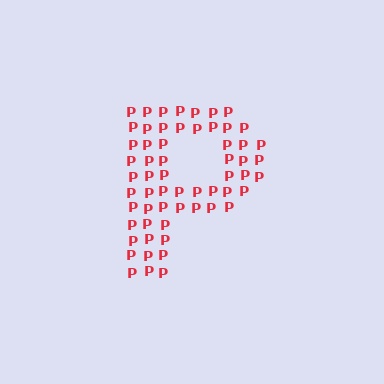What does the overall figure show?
The overall figure shows the letter P.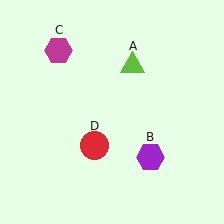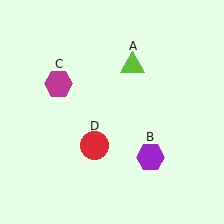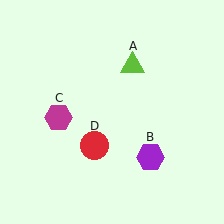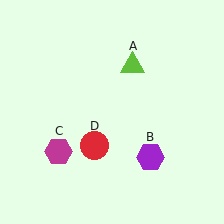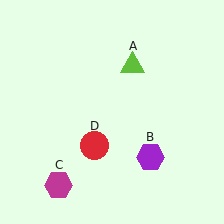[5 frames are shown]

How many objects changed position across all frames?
1 object changed position: magenta hexagon (object C).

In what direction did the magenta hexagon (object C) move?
The magenta hexagon (object C) moved down.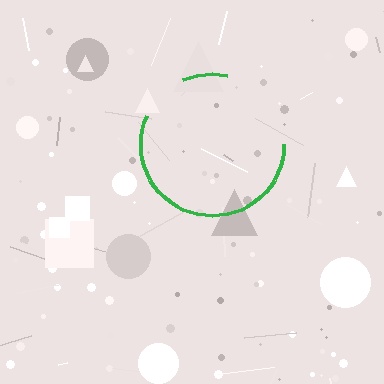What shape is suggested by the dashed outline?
The dashed outline suggests a circle.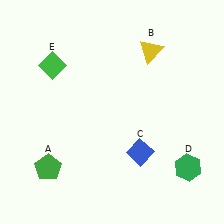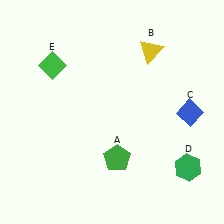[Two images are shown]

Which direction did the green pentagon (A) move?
The green pentagon (A) moved right.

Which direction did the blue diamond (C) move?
The blue diamond (C) moved right.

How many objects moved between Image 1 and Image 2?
2 objects moved between the two images.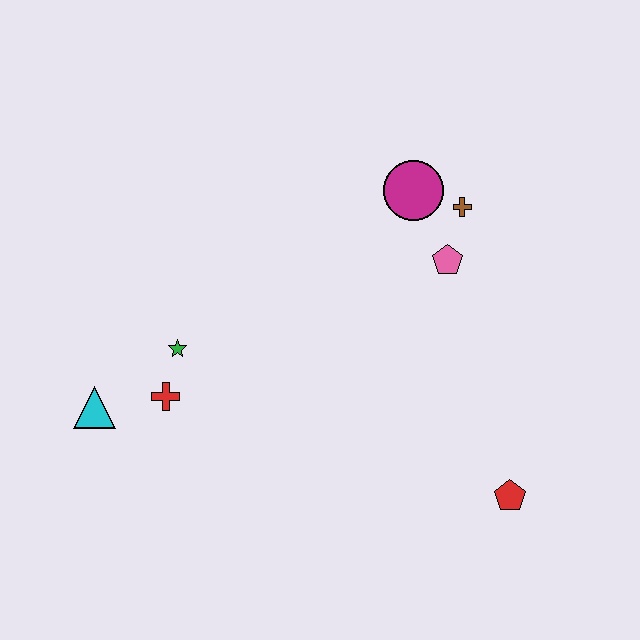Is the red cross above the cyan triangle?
Yes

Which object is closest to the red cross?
The green star is closest to the red cross.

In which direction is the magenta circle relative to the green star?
The magenta circle is to the right of the green star.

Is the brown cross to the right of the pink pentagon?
Yes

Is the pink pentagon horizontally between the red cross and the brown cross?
Yes